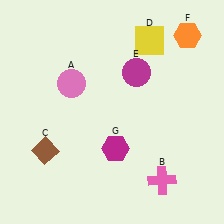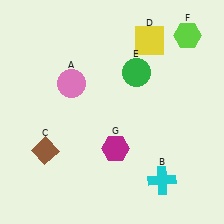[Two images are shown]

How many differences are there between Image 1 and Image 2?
There are 3 differences between the two images.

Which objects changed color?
B changed from pink to cyan. E changed from magenta to green. F changed from orange to lime.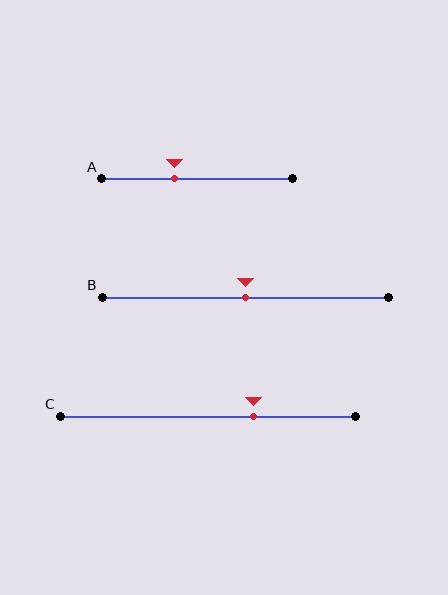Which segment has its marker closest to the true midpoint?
Segment B has its marker closest to the true midpoint.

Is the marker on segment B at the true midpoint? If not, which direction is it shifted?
Yes, the marker on segment B is at the true midpoint.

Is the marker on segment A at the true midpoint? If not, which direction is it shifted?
No, the marker on segment A is shifted to the left by about 12% of the segment length.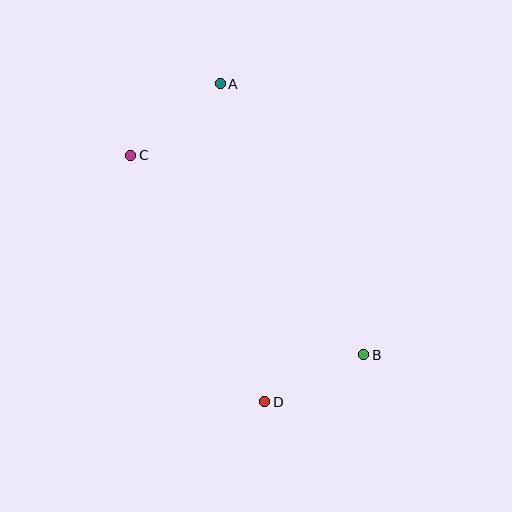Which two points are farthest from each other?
Points A and D are farthest from each other.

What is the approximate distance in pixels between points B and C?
The distance between B and C is approximately 307 pixels.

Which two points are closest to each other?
Points B and D are closest to each other.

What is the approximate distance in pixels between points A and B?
The distance between A and B is approximately 307 pixels.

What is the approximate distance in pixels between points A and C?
The distance between A and C is approximately 115 pixels.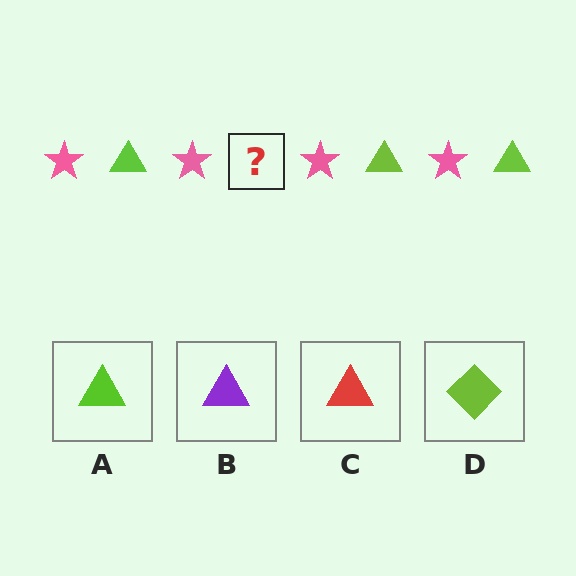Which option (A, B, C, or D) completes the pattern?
A.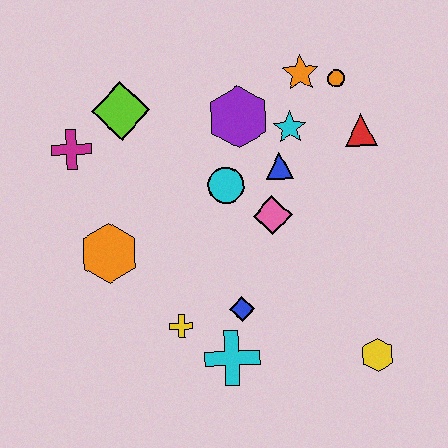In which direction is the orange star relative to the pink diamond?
The orange star is above the pink diamond.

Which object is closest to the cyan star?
The blue triangle is closest to the cyan star.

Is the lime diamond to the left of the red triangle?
Yes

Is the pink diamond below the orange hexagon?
No